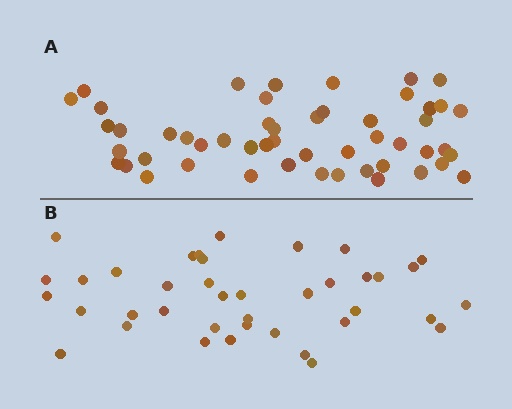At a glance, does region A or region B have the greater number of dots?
Region A (the top region) has more dots.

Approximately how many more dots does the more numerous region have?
Region A has roughly 12 or so more dots than region B.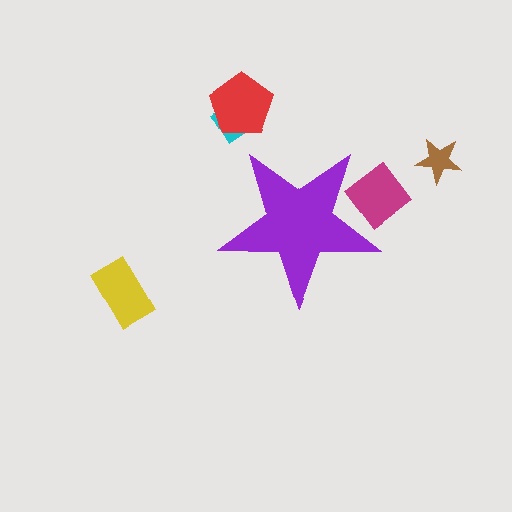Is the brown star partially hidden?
No, the brown star is fully visible.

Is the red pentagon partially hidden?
No, the red pentagon is fully visible.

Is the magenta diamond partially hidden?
Yes, the magenta diamond is partially hidden behind the purple star.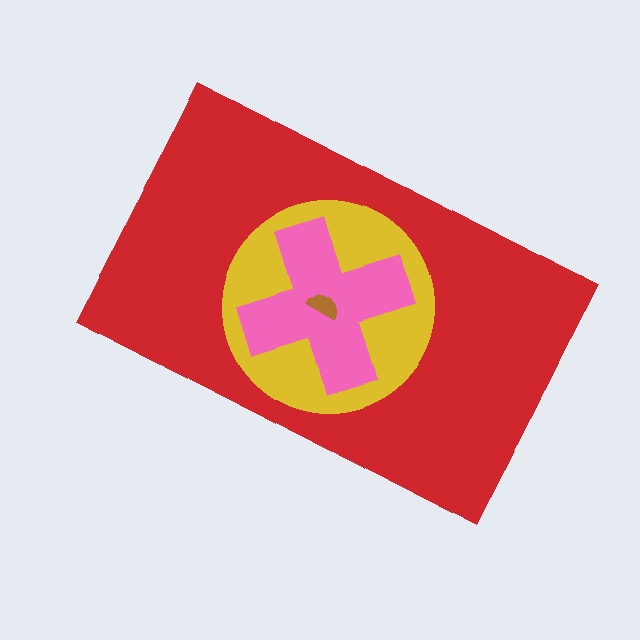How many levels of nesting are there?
4.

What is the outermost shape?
The red rectangle.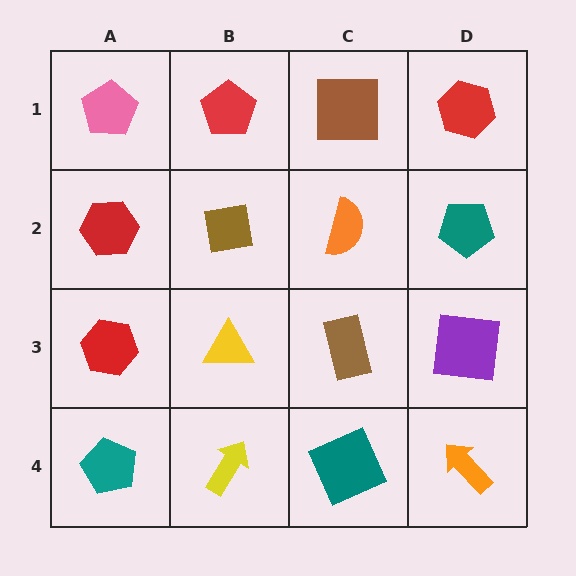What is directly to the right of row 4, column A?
A yellow arrow.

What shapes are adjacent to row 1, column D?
A teal pentagon (row 2, column D), a brown square (row 1, column C).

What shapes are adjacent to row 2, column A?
A pink pentagon (row 1, column A), a red hexagon (row 3, column A), a brown square (row 2, column B).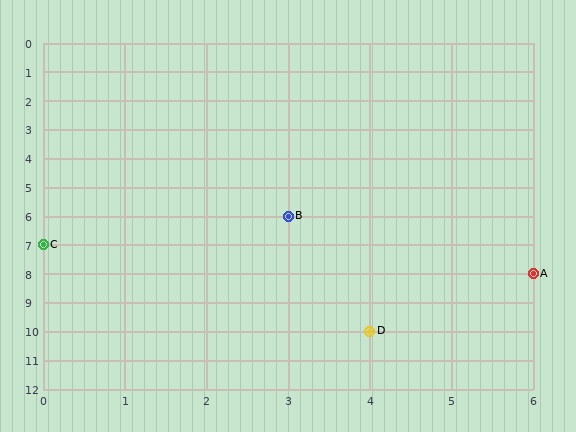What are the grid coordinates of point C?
Point C is at grid coordinates (0, 7).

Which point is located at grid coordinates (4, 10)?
Point D is at (4, 10).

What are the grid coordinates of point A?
Point A is at grid coordinates (6, 8).